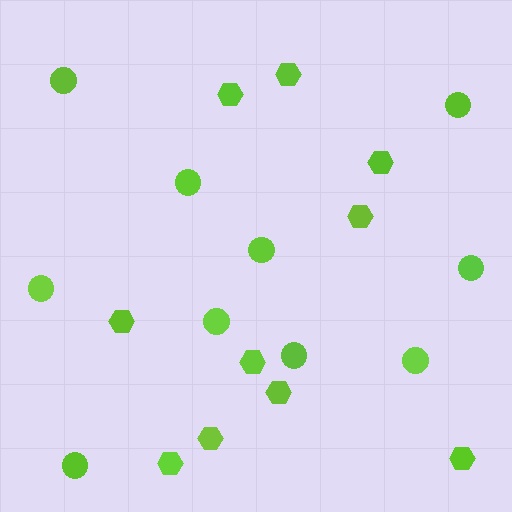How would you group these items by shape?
There are 2 groups: one group of hexagons (10) and one group of circles (10).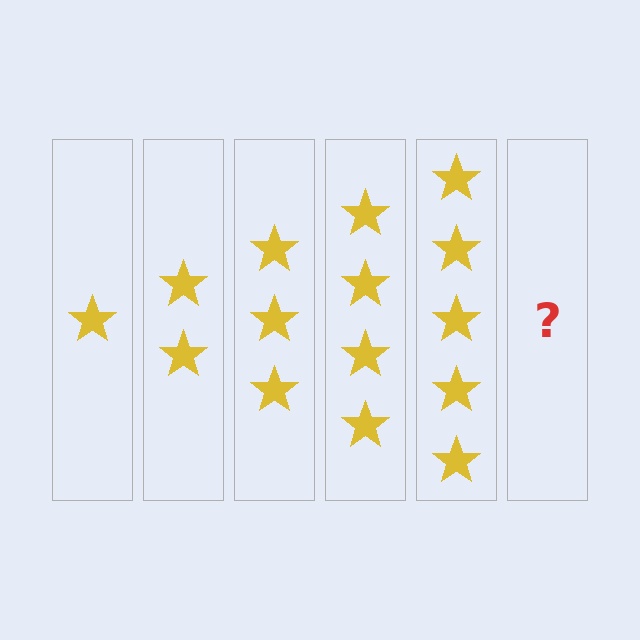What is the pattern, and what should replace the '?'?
The pattern is that each step adds one more star. The '?' should be 6 stars.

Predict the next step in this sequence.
The next step is 6 stars.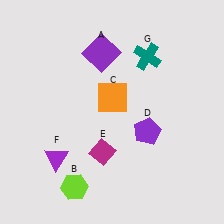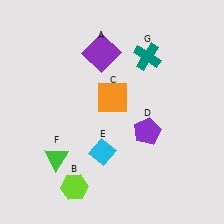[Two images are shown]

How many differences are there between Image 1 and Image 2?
There are 2 differences between the two images.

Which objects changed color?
E changed from magenta to cyan. F changed from purple to green.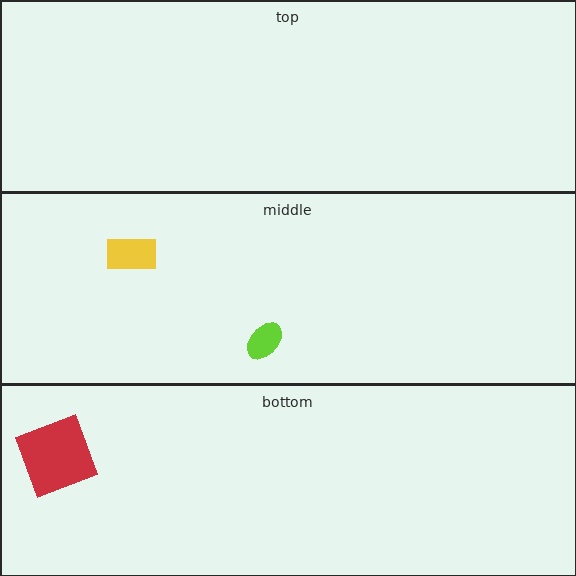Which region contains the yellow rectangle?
The middle region.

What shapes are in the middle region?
The yellow rectangle, the lime ellipse.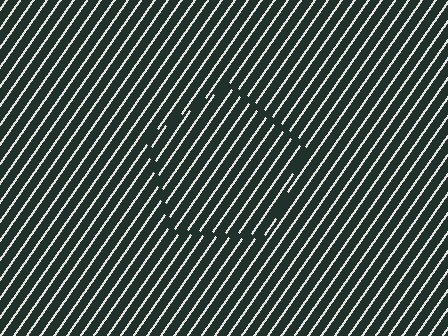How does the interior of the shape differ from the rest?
The interior of the shape contains the same grating, shifted by half a period — the contour is defined by the phase discontinuity where line-ends from the inner and outer gratings abut.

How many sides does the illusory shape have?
5 sides — the line-ends trace a pentagon.